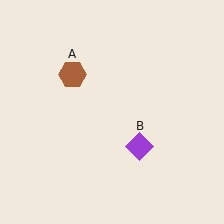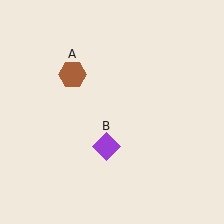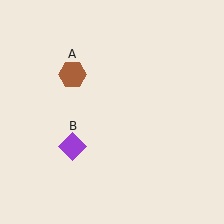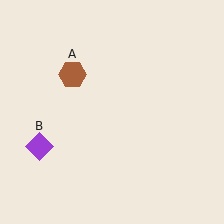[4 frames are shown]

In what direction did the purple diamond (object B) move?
The purple diamond (object B) moved left.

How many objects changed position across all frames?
1 object changed position: purple diamond (object B).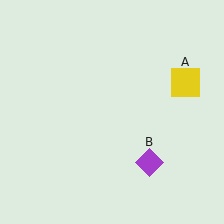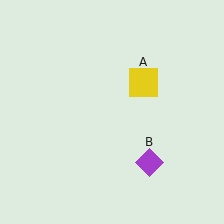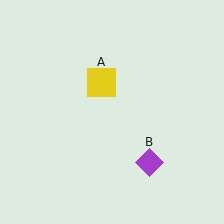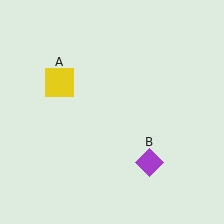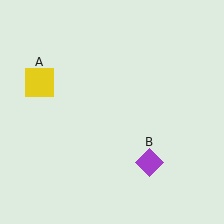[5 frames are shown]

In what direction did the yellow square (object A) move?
The yellow square (object A) moved left.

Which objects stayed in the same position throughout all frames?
Purple diamond (object B) remained stationary.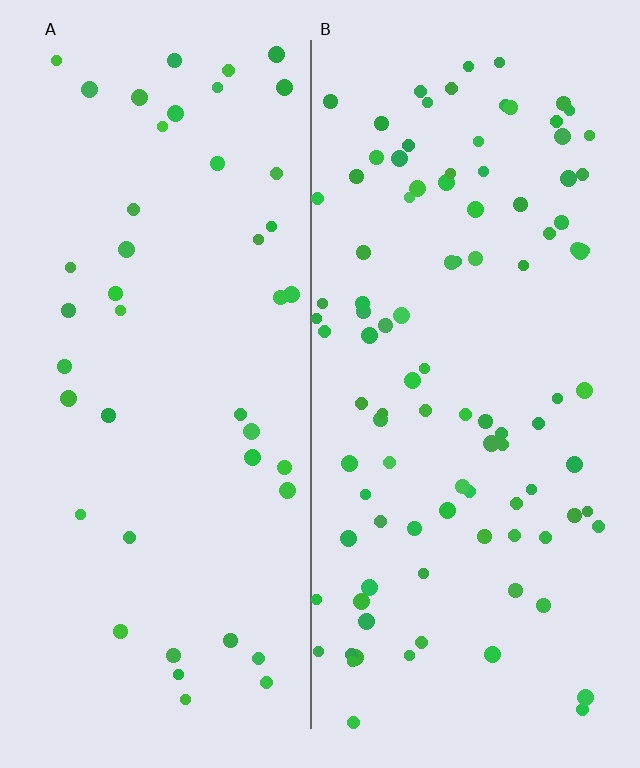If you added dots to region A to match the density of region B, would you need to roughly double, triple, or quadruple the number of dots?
Approximately double.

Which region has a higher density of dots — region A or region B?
B (the right).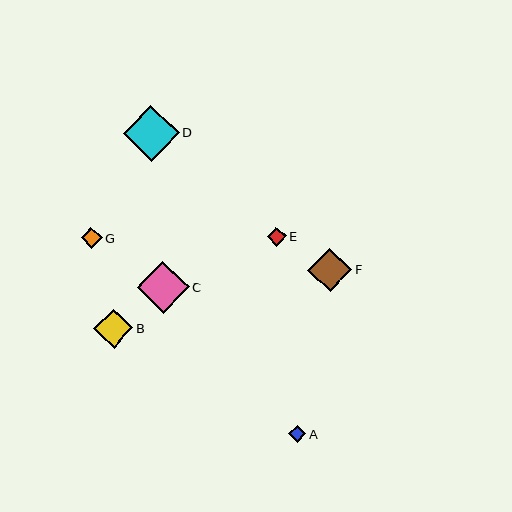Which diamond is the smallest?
Diamond A is the smallest with a size of approximately 18 pixels.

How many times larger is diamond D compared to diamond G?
Diamond D is approximately 2.7 times the size of diamond G.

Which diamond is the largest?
Diamond D is the largest with a size of approximately 56 pixels.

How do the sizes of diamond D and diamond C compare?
Diamond D and diamond C are approximately the same size.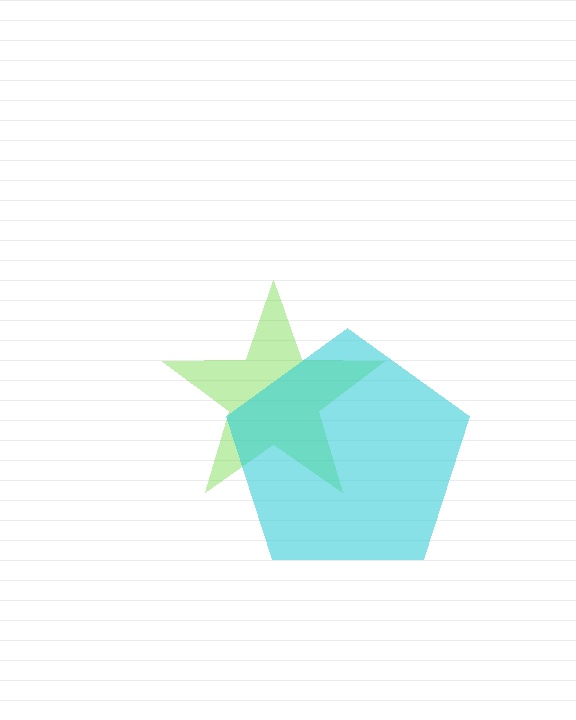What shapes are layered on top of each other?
The layered shapes are: a lime star, a cyan pentagon.